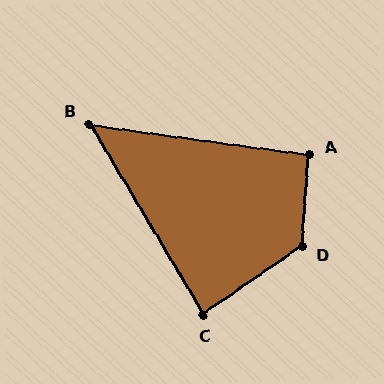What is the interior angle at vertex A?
Approximately 93 degrees (approximately right).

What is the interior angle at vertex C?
Approximately 87 degrees (approximately right).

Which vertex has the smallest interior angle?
B, at approximately 51 degrees.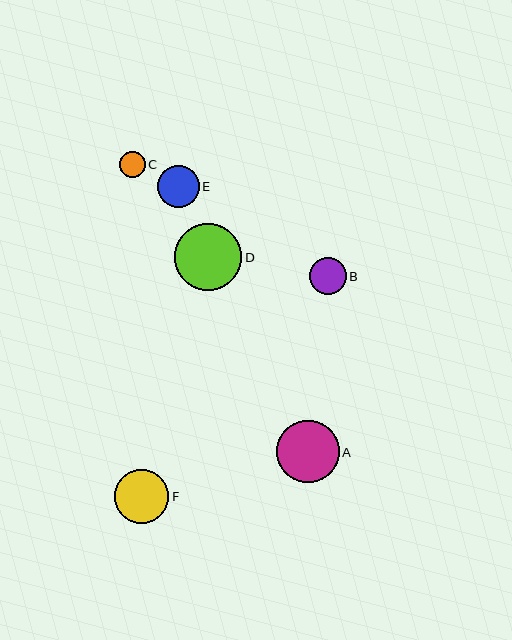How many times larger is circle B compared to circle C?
Circle B is approximately 1.4 times the size of circle C.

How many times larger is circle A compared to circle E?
Circle A is approximately 1.5 times the size of circle E.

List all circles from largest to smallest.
From largest to smallest: D, A, F, E, B, C.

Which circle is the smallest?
Circle C is the smallest with a size of approximately 26 pixels.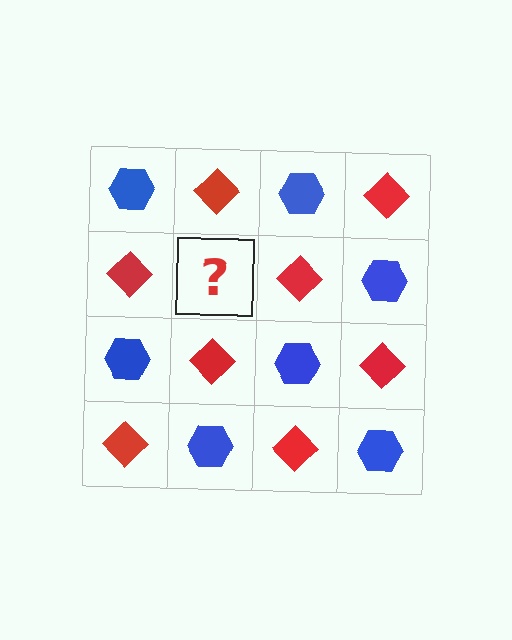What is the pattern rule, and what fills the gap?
The rule is that it alternates blue hexagon and red diamond in a checkerboard pattern. The gap should be filled with a blue hexagon.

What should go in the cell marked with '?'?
The missing cell should contain a blue hexagon.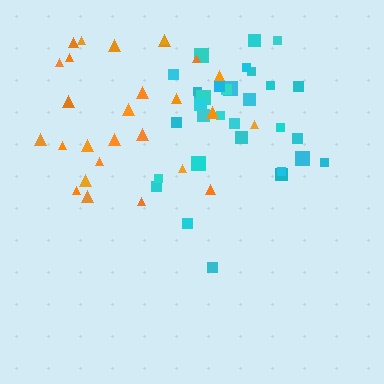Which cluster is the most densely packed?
Cyan.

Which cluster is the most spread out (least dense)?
Orange.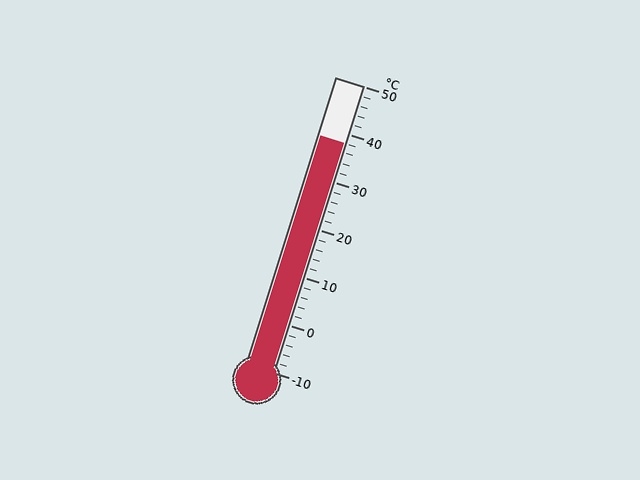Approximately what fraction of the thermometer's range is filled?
The thermometer is filled to approximately 80% of its range.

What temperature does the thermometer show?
The thermometer shows approximately 38°C.